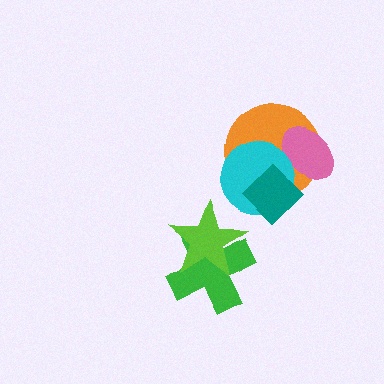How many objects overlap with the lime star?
1 object overlaps with the lime star.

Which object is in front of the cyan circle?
The teal diamond is in front of the cyan circle.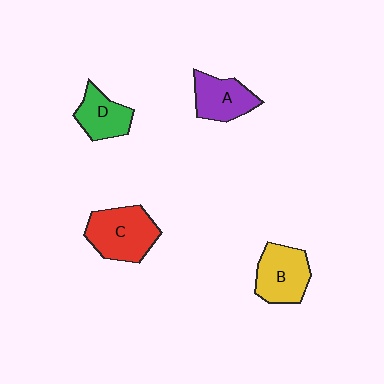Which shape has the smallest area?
Shape D (green).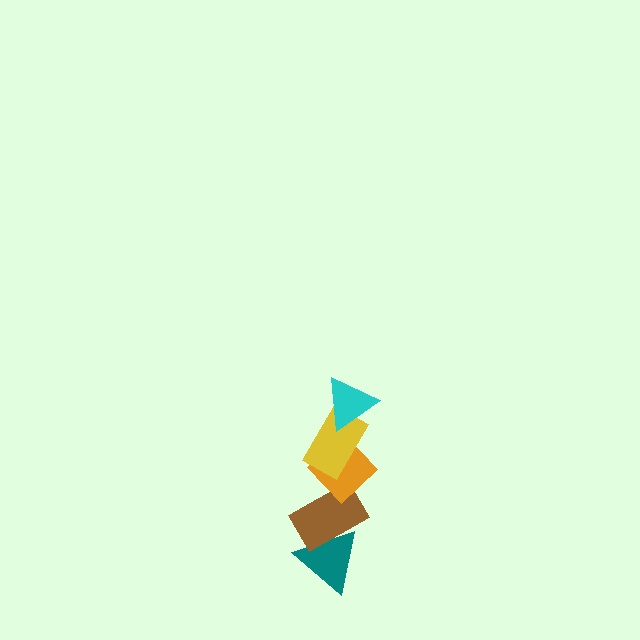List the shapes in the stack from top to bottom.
From top to bottom: the cyan triangle, the yellow rectangle, the orange diamond, the brown rectangle, the teal triangle.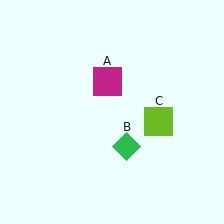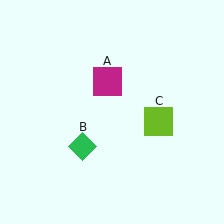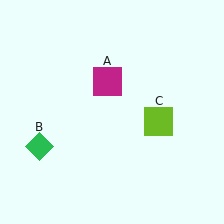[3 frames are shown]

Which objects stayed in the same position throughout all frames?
Magenta square (object A) and lime square (object C) remained stationary.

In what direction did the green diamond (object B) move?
The green diamond (object B) moved left.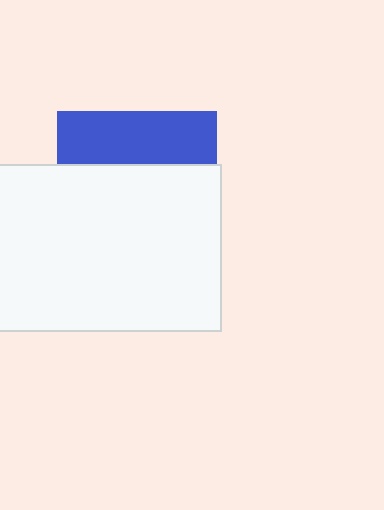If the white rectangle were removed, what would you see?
You would see the complete blue square.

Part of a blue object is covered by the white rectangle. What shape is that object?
It is a square.